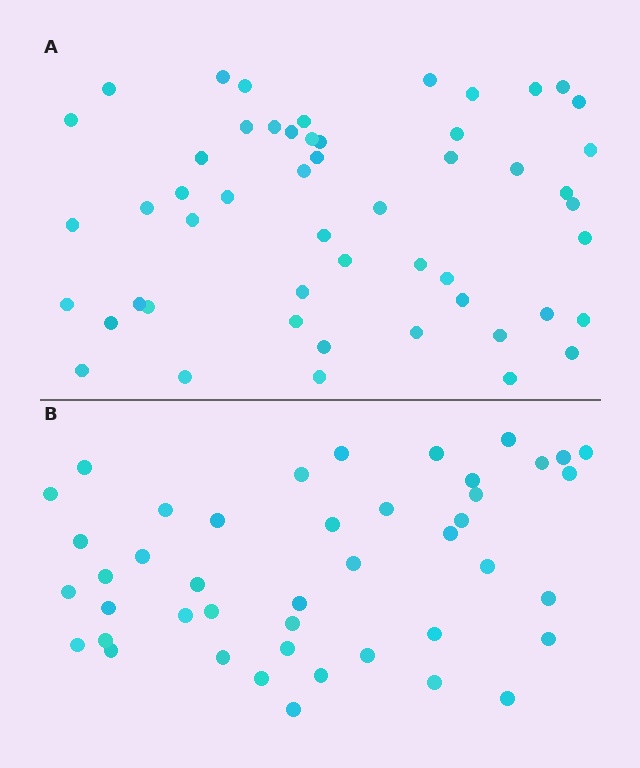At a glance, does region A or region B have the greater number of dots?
Region A (the top region) has more dots.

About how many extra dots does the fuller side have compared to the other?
Region A has roughly 8 or so more dots than region B.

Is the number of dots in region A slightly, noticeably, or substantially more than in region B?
Region A has only slightly more — the two regions are fairly close. The ratio is roughly 1.2 to 1.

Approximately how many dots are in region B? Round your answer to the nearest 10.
About 40 dots. (The exact count is 44, which rounds to 40.)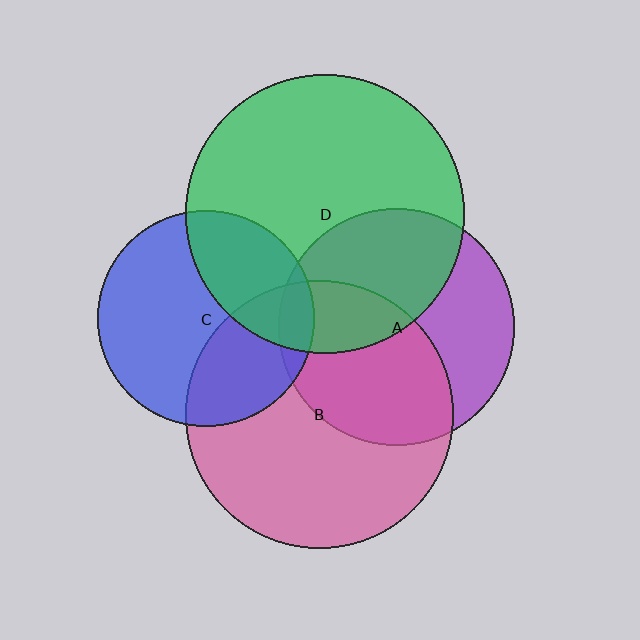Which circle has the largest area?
Circle D (green).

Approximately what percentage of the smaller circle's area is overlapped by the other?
Approximately 50%.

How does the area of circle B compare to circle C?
Approximately 1.5 times.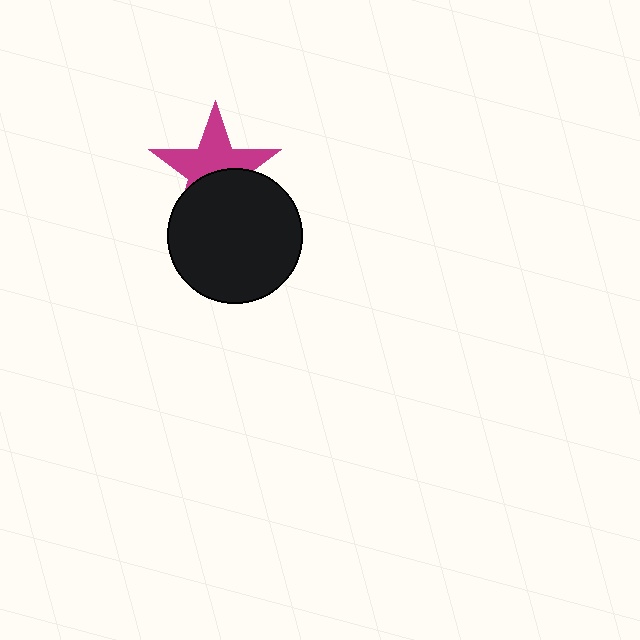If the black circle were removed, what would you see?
You would see the complete magenta star.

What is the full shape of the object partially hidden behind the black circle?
The partially hidden object is a magenta star.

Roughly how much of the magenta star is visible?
About half of it is visible (roughly 56%).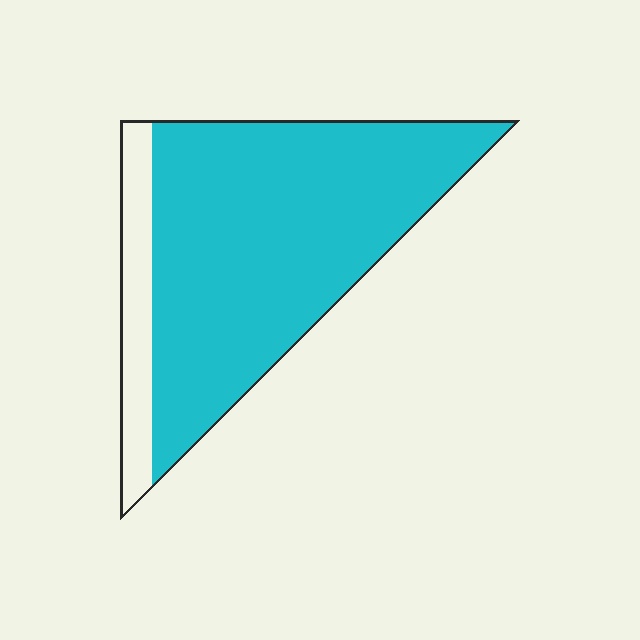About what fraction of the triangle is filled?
About five sixths (5/6).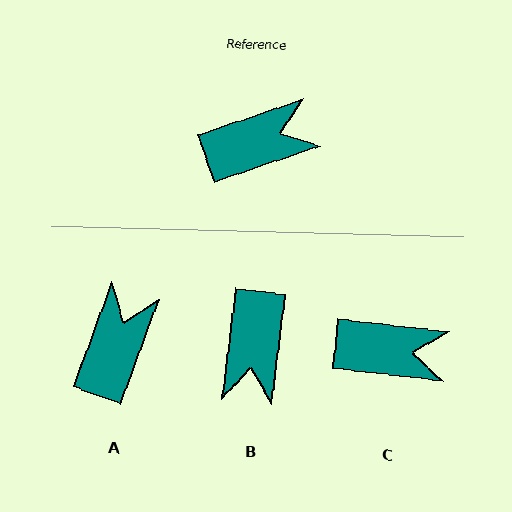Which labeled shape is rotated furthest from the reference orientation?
B, about 116 degrees away.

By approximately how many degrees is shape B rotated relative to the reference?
Approximately 116 degrees clockwise.